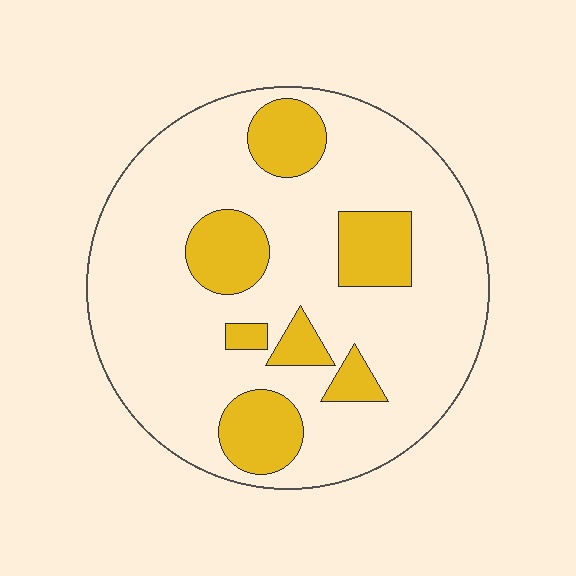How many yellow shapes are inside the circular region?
7.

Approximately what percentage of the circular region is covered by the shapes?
Approximately 20%.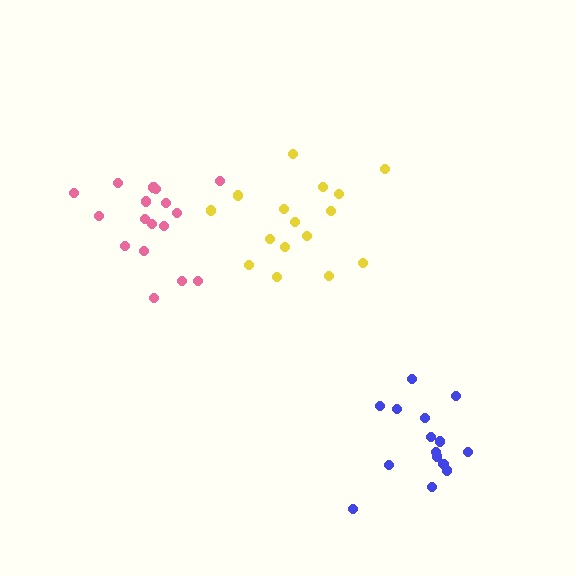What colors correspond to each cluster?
The clusters are colored: yellow, pink, blue.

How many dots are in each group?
Group 1: 16 dots, Group 2: 17 dots, Group 3: 15 dots (48 total).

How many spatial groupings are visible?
There are 3 spatial groupings.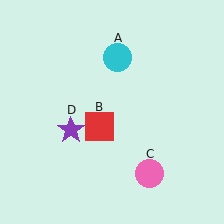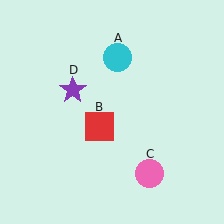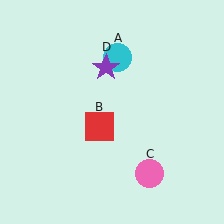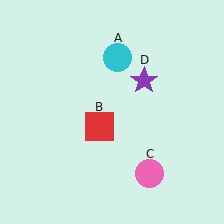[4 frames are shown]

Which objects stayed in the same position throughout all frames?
Cyan circle (object A) and red square (object B) and pink circle (object C) remained stationary.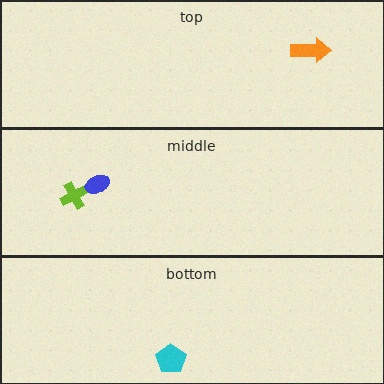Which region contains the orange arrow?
The top region.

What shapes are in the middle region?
The lime cross, the blue ellipse.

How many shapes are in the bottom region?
1.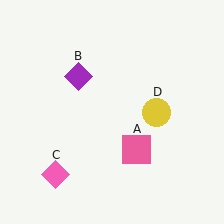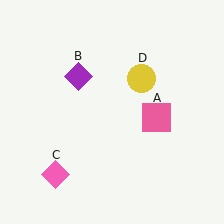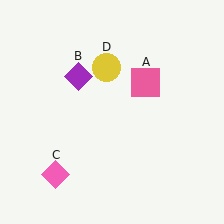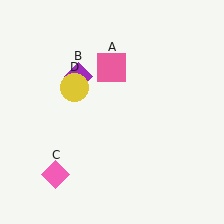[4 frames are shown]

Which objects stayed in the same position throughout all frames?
Purple diamond (object B) and pink diamond (object C) remained stationary.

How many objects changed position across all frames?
2 objects changed position: pink square (object A), yellow circle (object D).